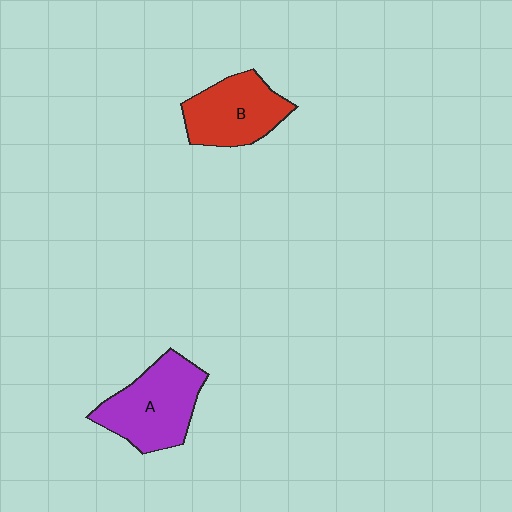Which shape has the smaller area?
Shape B (red).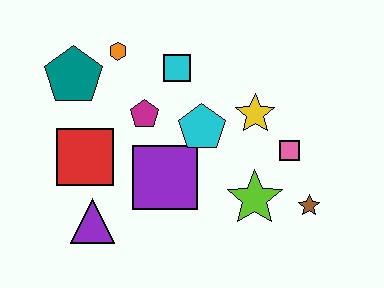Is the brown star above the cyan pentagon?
No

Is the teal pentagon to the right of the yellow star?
No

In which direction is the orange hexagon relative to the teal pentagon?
The orange hexagon is to the right of the teal pentagon.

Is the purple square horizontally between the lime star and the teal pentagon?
Yes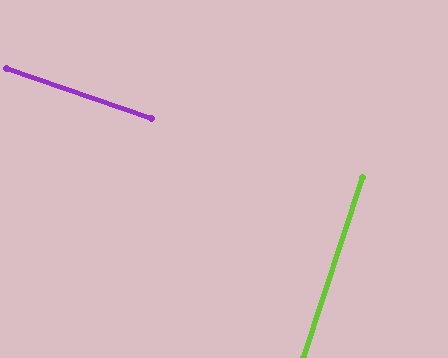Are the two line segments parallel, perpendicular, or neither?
Perpendicular — they meet at approximately 89°.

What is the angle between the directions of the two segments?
Approximately 89 degrees.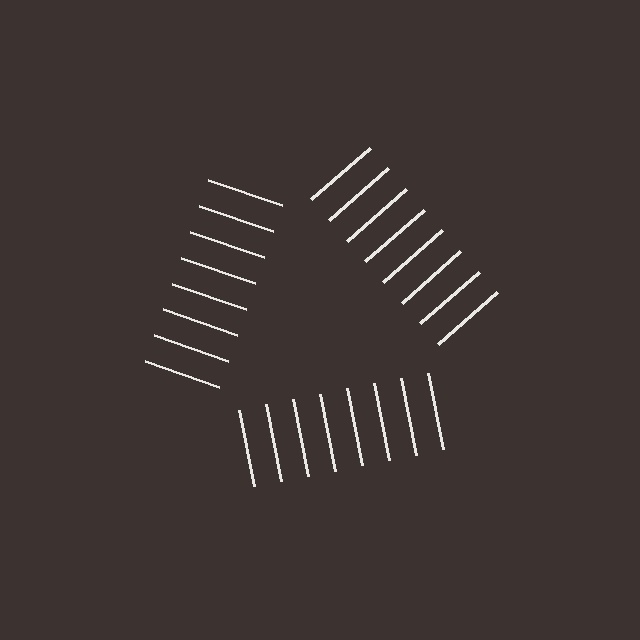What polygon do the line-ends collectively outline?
An illusory triangle — the line segments terminate on its edges but no continuous stroke is drawn.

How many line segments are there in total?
24 — 8 along each of the 3 edges.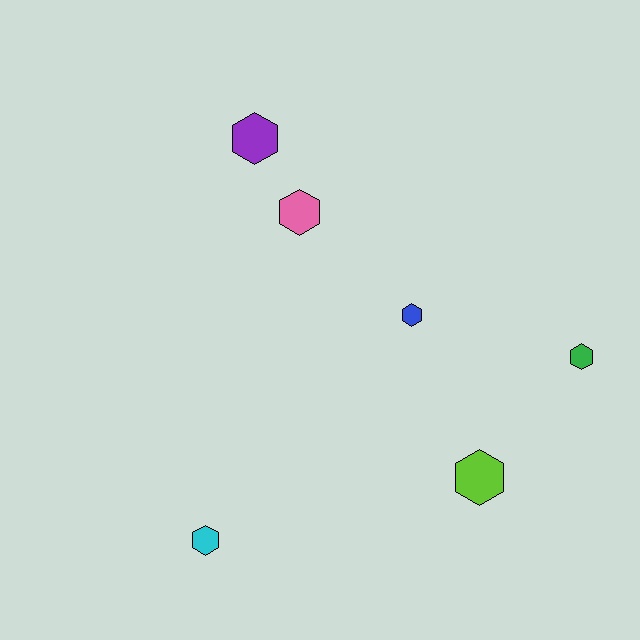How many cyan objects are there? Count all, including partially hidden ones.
There is 1 cyan object.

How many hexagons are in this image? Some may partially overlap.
There are 6 hexagons.